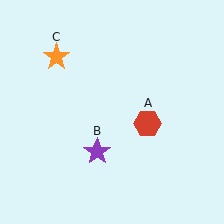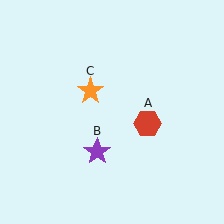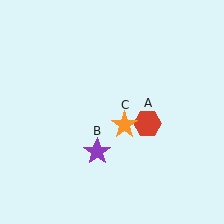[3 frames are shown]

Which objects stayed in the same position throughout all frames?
Red hexagon (object A) and purple star (object B) remained stationary.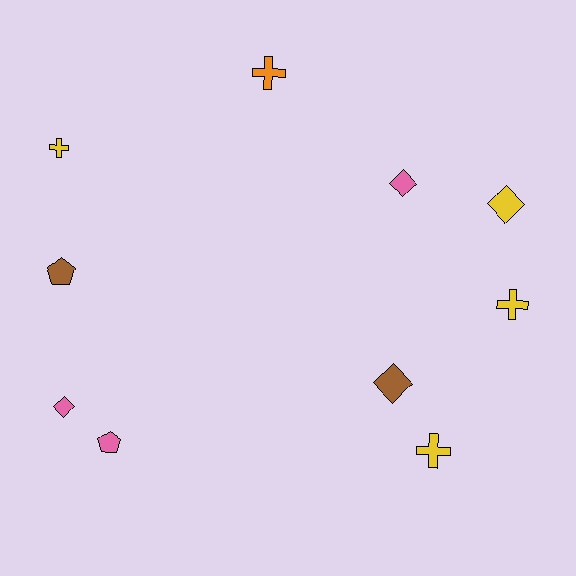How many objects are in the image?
There are 10 objects.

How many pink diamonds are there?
There are 2 pink diamonds.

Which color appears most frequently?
Yellow, with 4 objects.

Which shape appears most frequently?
Diamond, with 4 objects.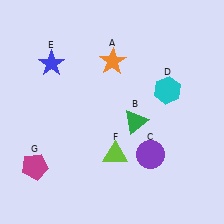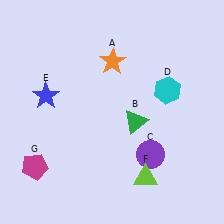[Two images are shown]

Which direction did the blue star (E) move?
The blue star (E) moved down.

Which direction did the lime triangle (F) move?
The lime triangle (F) moved right.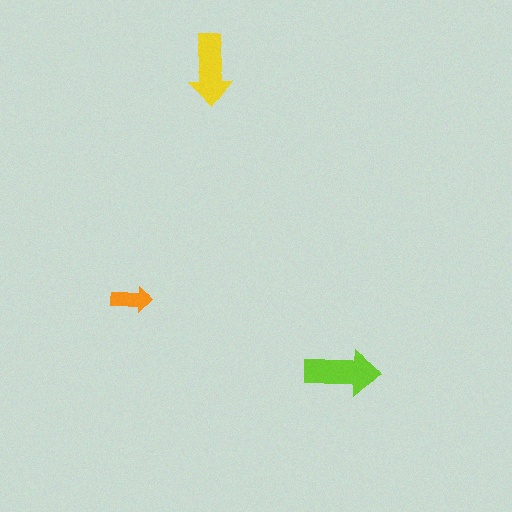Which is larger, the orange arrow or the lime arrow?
The lime one.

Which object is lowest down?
The lime arrow is bottommost.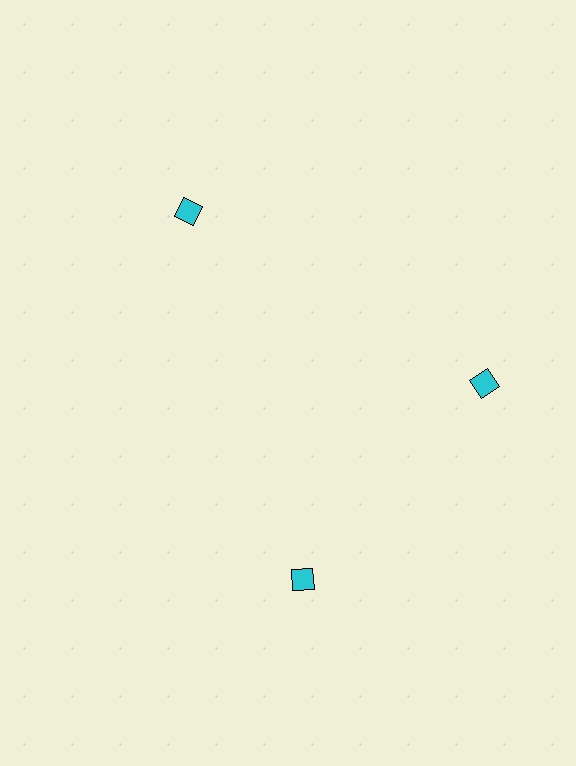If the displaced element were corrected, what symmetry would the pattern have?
It would have 3-fold rotational symmetry — the pattern would map onto itself every 120 degrees.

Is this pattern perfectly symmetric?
No. The 3 cyan diamonds are arranged in a ring, but one element near the 7 o'clock position is rotated out of alignment along the ring, breaking the 3-fold rotational symmetry.